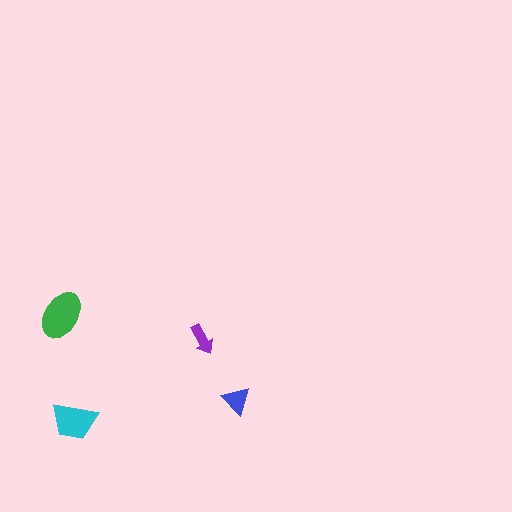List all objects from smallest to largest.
The purple arrow, the blue triangle, the cyan trapezoid, the green ellipse.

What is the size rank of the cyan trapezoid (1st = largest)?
2nd.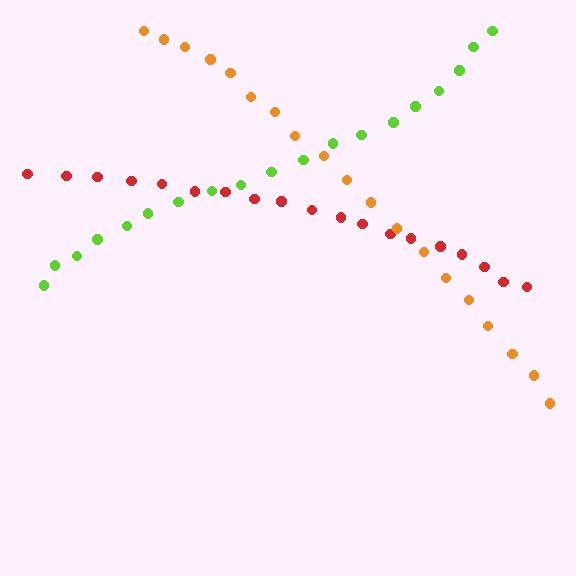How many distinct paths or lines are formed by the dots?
There are 3 distinct paths.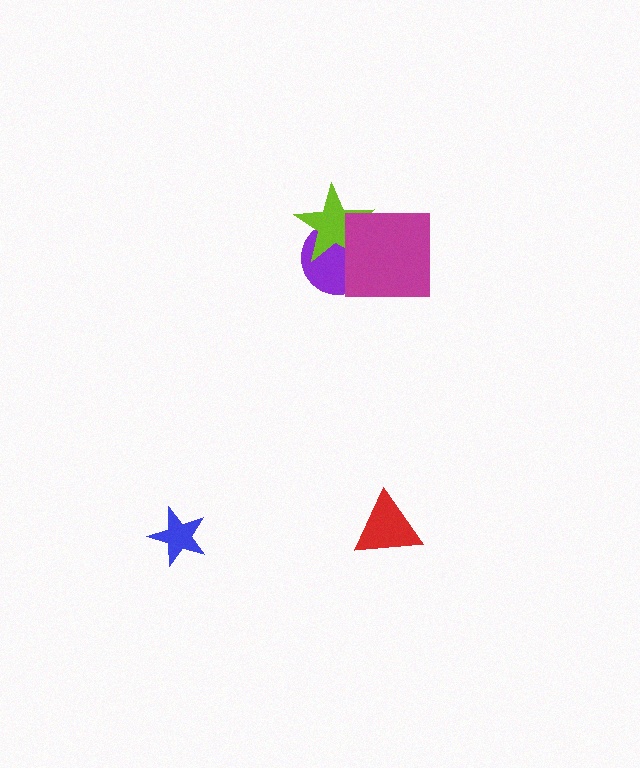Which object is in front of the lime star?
The magenta square is in front of the lime star.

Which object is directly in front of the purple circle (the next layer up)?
The lime star is directly in front of the purple circle.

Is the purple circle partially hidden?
Yes, it is partially covered by another shape.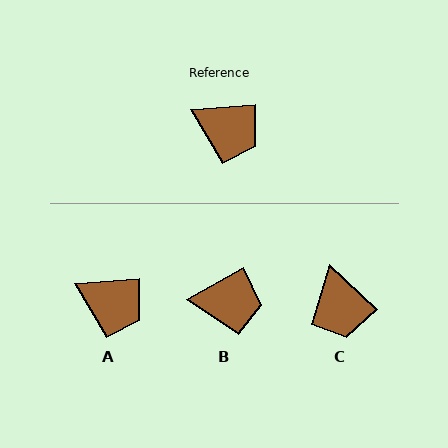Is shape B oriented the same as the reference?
No, it is off by about 25 degrees.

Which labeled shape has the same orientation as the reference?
A.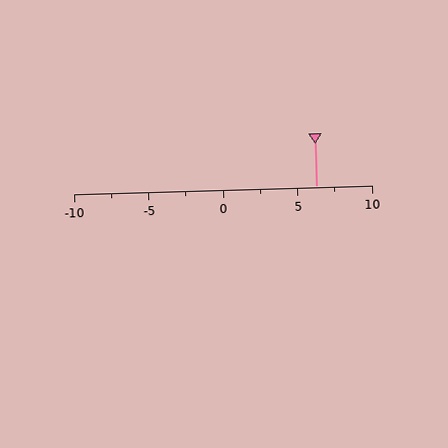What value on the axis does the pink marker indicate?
The marker indicates approximately 6.2.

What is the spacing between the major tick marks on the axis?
The major ticks are spaced 5 apart.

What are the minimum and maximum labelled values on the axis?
The axis runs from -10 to 10.